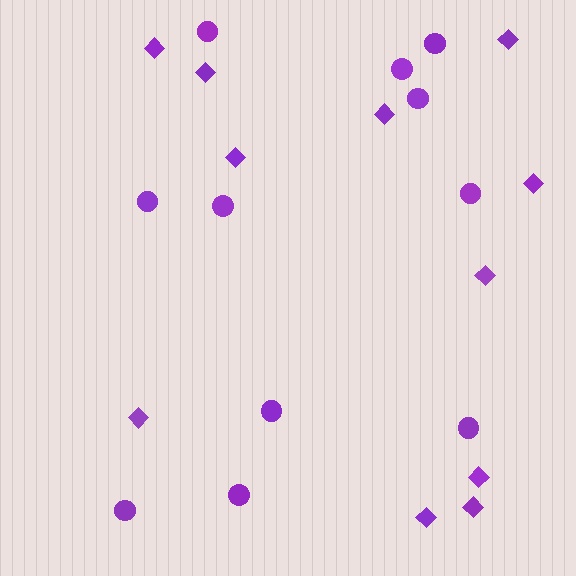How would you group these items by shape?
There are 2 groups: one group of diamonds (11) and one group of circles (11).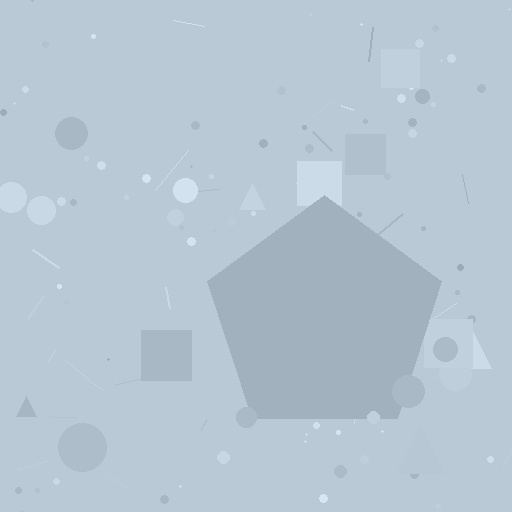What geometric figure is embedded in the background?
A pentagon is embedded in the background.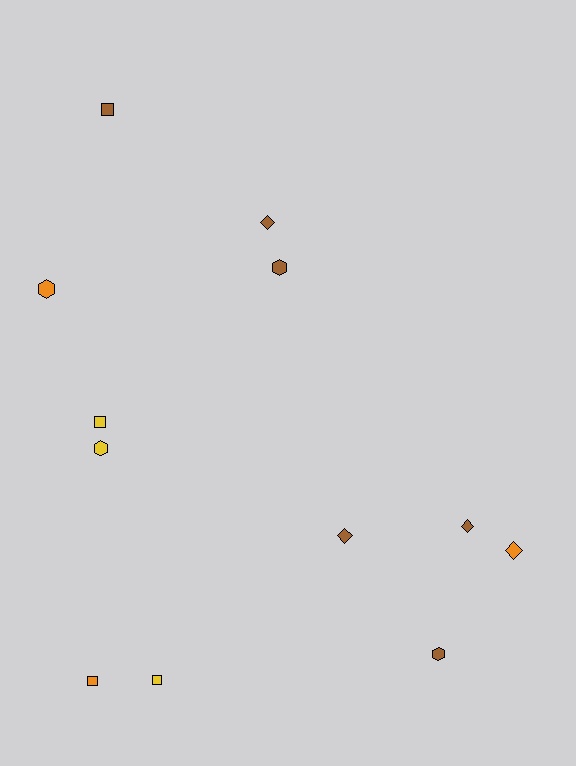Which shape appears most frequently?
Diamond, with 4 objects.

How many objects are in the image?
There are 12 objects.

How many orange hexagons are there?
There is 1 orange hexagon.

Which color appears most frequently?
Brown, with 6 objects.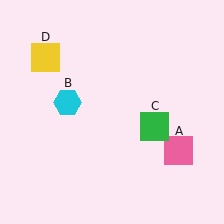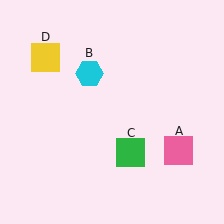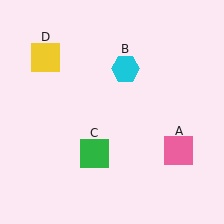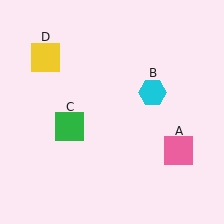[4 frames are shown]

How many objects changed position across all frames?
2 objects changed position: cyan hexagon (object B), green square (object C).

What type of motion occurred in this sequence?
The cyan hexagon (object B), green square (object C) rotated clockwise around the center of the scene.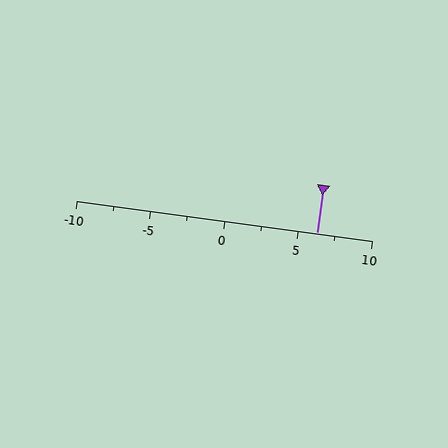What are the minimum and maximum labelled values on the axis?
The axis runs from -10 to 10.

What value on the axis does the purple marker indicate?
The marker indicates approximately 6.2.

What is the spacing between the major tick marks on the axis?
The major ticks are spaced 5 apart.